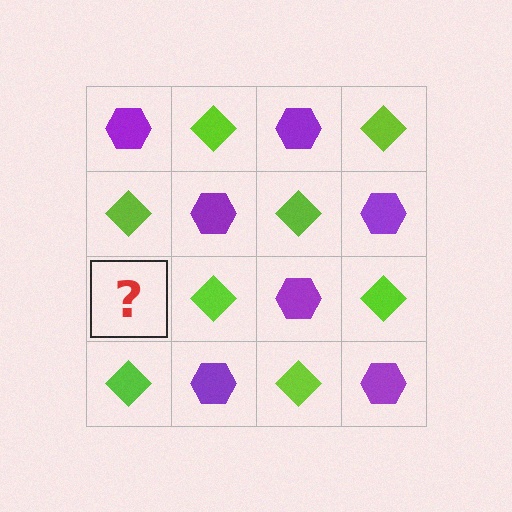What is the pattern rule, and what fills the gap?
The rule is that it alternates purple hexagon and lime diamond in a checkerboard pattern. The gap should be filled with a purple hexagon.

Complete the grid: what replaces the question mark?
The question mark should be replaced with a purple hexagon.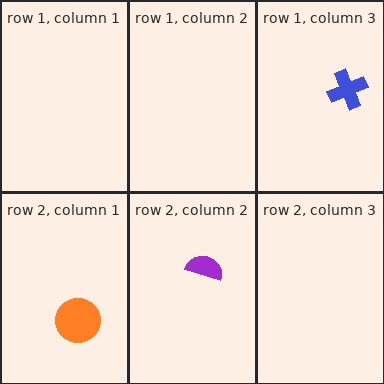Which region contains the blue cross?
The row 1, column 3 region.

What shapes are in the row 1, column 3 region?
The blue cross.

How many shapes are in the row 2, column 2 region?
1.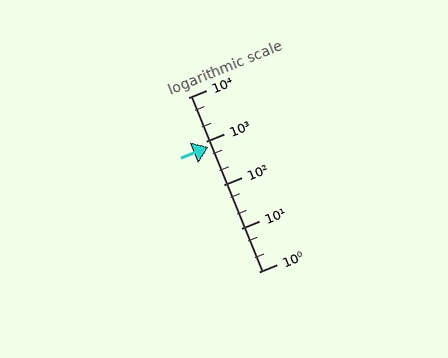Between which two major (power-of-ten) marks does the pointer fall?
The pointer is between 100 and 1000.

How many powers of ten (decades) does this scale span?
The scale spans 4 decades, from 1 to 10000.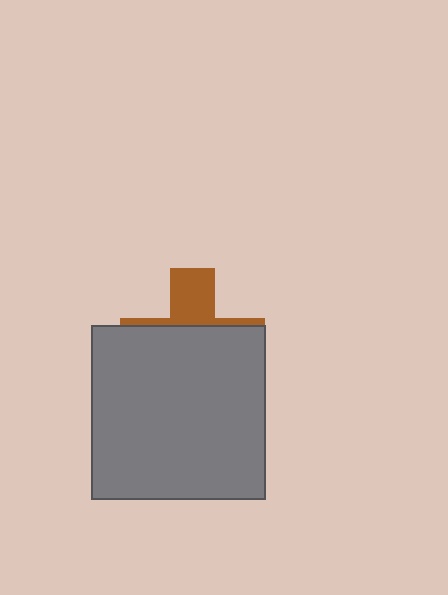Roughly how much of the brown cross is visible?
A small part of it is visible (roughly 31%).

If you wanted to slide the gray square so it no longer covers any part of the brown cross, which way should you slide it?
Slide it down — that is the most direct way to separate the two shapes.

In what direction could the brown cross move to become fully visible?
The brown cross could move up. That would shift it out from behind the gray square entirely.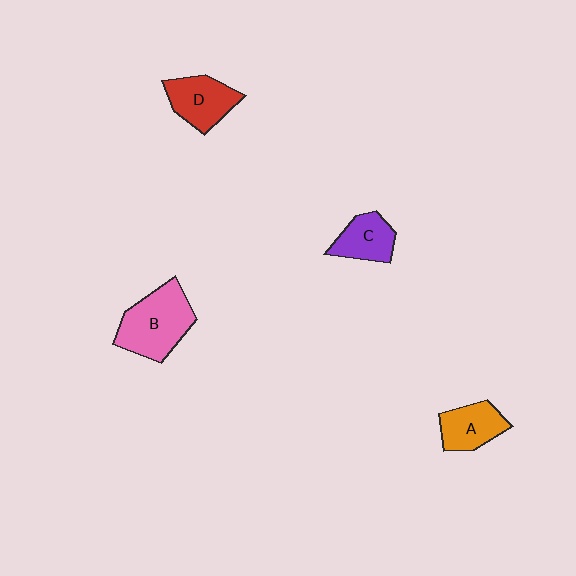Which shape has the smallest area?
Shape C (purple).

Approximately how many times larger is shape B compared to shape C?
Approximately 1.7 times.